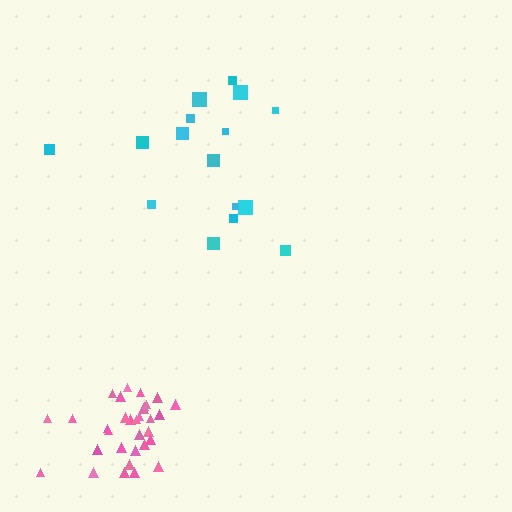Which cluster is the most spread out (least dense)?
Cyan.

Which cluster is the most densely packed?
Pink.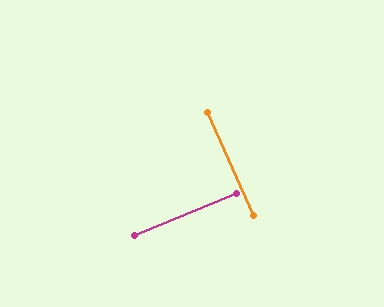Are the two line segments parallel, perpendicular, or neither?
Perpendicular — they meet at approximately 88°.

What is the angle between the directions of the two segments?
Approximately 88 degrees.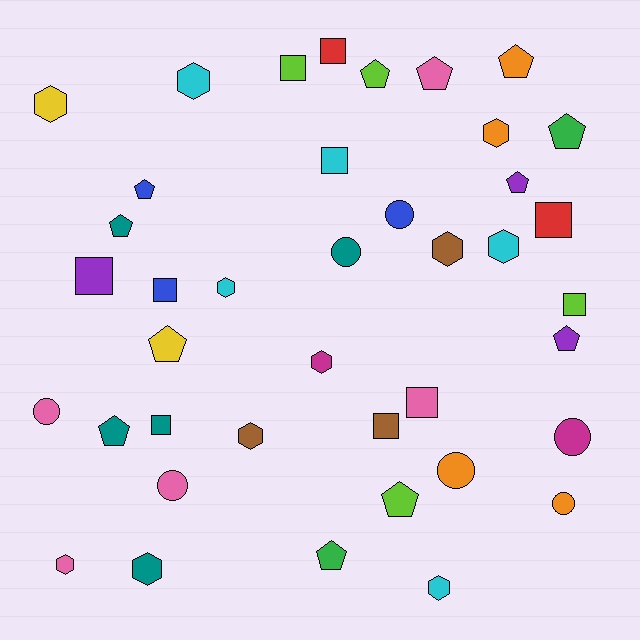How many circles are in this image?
There are 7 circles.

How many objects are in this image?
There are 40 objects.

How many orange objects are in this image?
There are 4 orange objects.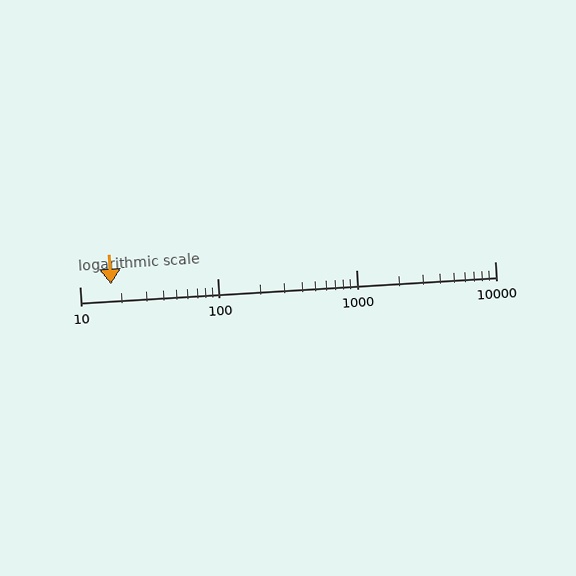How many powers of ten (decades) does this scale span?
The scale spans 3 decades, from 10 to 10000.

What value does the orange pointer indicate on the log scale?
The pointer indicates approximately 17.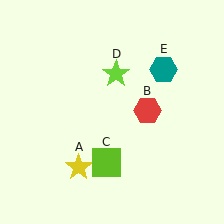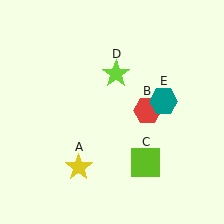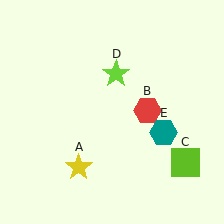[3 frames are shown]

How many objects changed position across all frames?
2 objects changed position: lime square (object C), teal hexagon (object E).